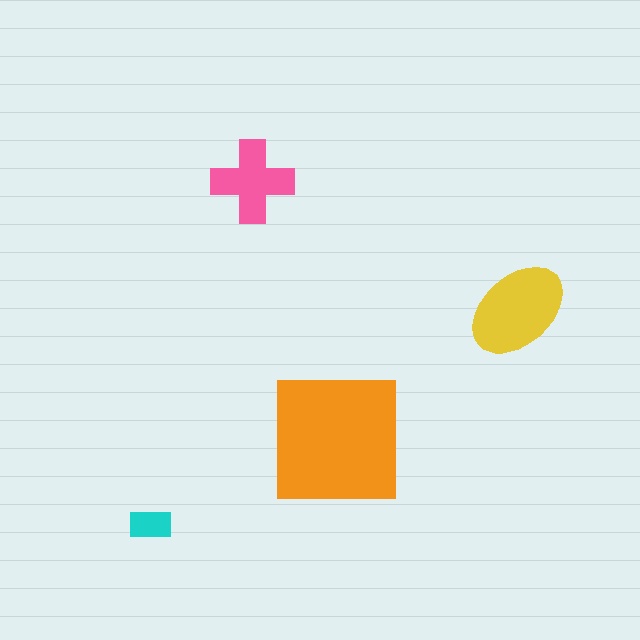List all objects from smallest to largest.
The cyan rectangle, the pink cross, the yellow ellipse, the orange square.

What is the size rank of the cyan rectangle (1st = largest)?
4th.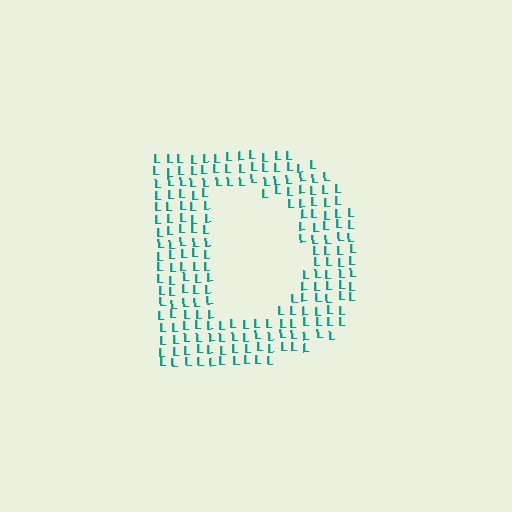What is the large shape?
The large shape is the letter D.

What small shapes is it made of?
It is made of small letter L's.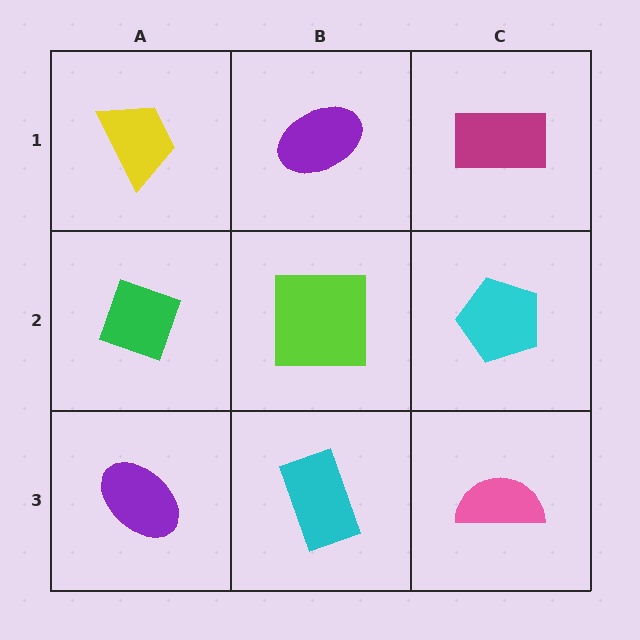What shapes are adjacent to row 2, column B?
A purple ellipse (row 1, column B), a cyan rectangle (row 3, column B), a green diamond (row 2, column A), a cyan pentagon (row 2, column C).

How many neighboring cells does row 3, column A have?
2.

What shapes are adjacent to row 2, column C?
A magenta rectangle (row 1, column C), a pink semicircle (row 3, column C), a lime square (row 2, column B).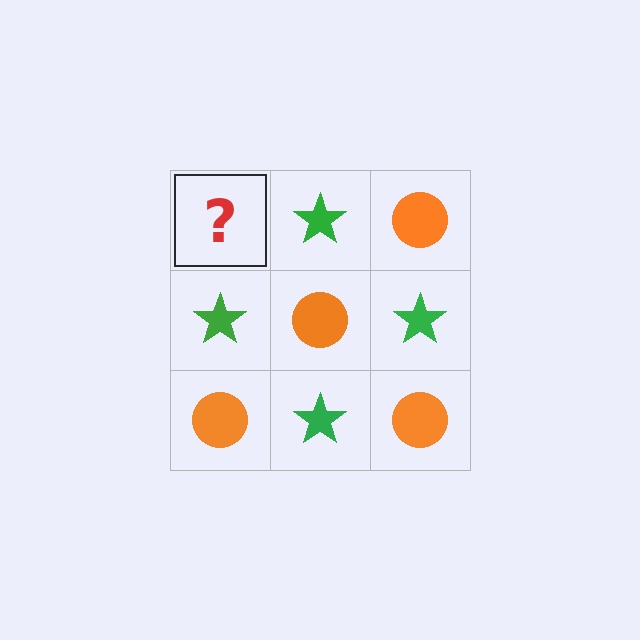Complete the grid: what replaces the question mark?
The question mark should be replaced with an orange circle.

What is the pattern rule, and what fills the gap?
The rule is that it alternates orange circle and green star in a checkerboard pattern. The gap should be filled with an orange circle.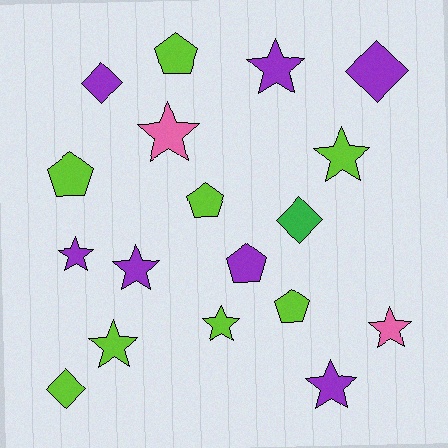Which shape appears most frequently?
Star, with 9 objects.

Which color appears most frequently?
Lime, with 8 objects.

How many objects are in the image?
There are 18 objects.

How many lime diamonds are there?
There is 1 lime diamond.